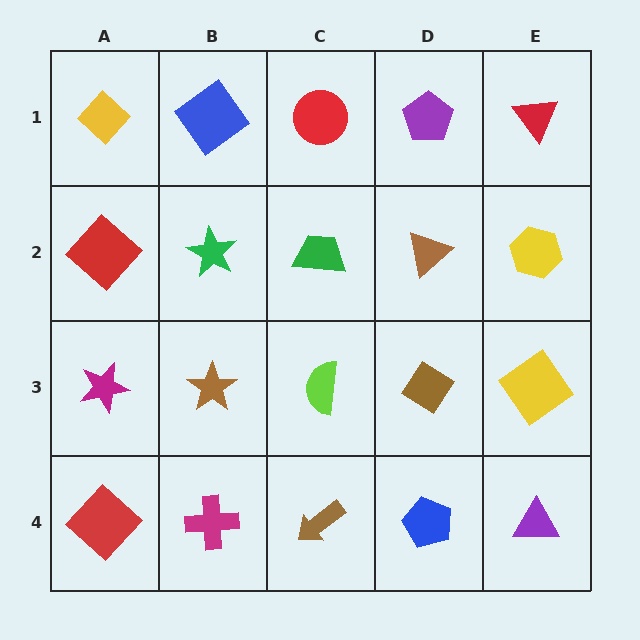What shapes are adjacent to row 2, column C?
A red circle (row 1, column C), a lime semicircle (row 3, column C), a green star (row 2, column B), a brown triangle (row 2, column D).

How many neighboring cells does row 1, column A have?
2.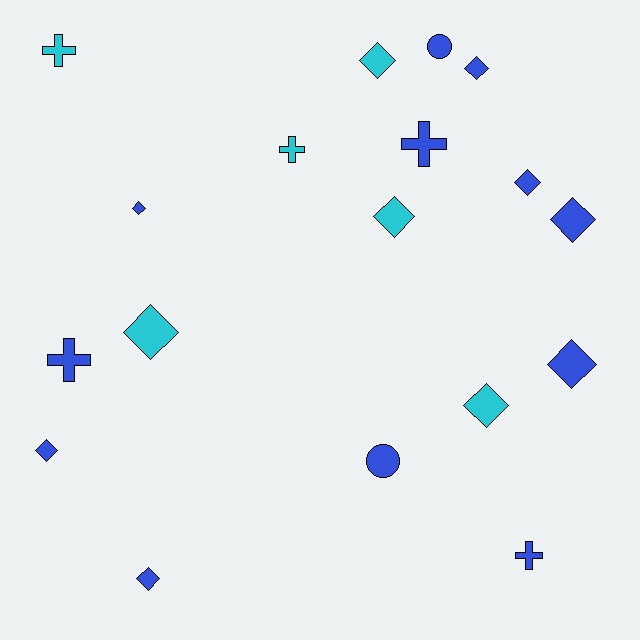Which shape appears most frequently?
Diamond, with 11 objects.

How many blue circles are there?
There are 2 blue circles.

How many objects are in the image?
There are 18 objects.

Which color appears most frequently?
Blue, with 12 objects.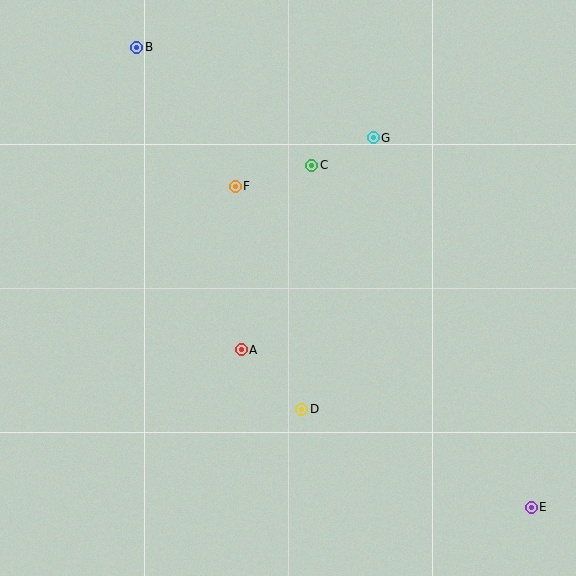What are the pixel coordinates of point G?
Point G is at (373, 138).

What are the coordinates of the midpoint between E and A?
The midpoint between E and A is at (386, 428).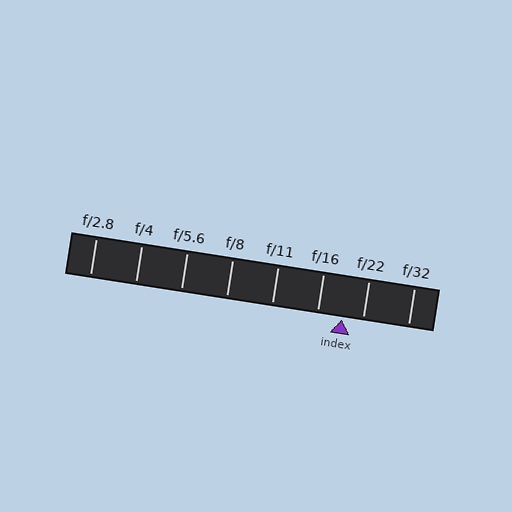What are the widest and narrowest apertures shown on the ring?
The widest aperture shown is f/2.8 and the narrowest is f/32.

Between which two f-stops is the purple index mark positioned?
The index mark is between f/16 and f/22.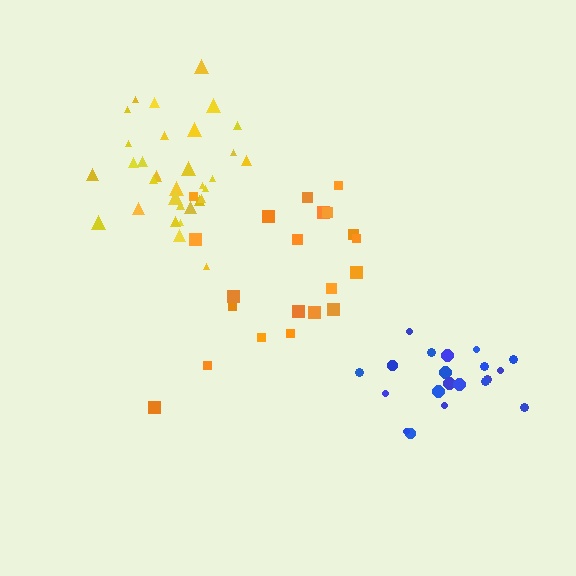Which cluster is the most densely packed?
Yellow.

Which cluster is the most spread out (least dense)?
Orange.